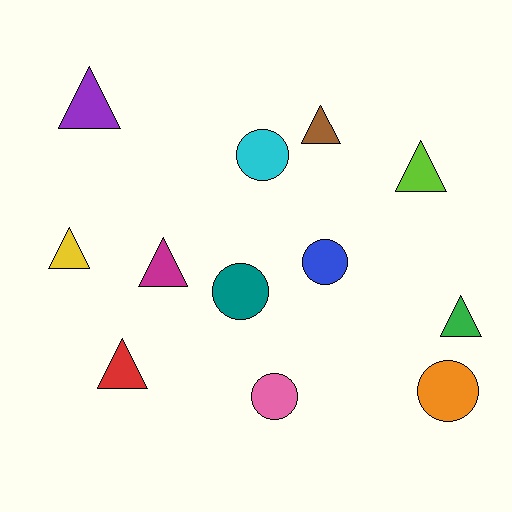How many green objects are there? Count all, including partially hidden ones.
There is 1 green object.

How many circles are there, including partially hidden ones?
There are 5 circles.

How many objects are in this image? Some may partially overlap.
There are 12 objects.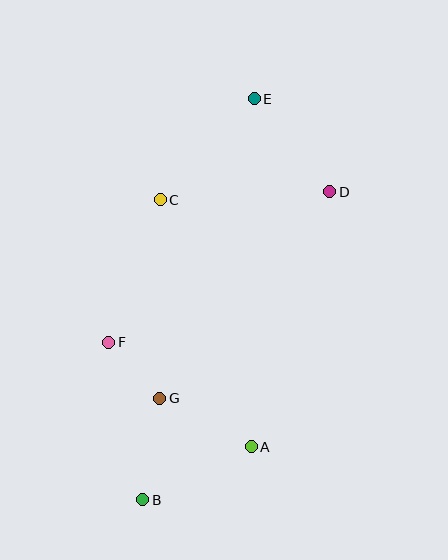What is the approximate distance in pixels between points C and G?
The distance between C and G is approximately 198 pixels.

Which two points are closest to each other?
Points F and G are closest to each other.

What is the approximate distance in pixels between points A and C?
The distance between A and C is approximately 263 pixels.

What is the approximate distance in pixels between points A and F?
The distance between A and F is approximately 176 pixels.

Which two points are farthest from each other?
Points B and E are farthest from each other.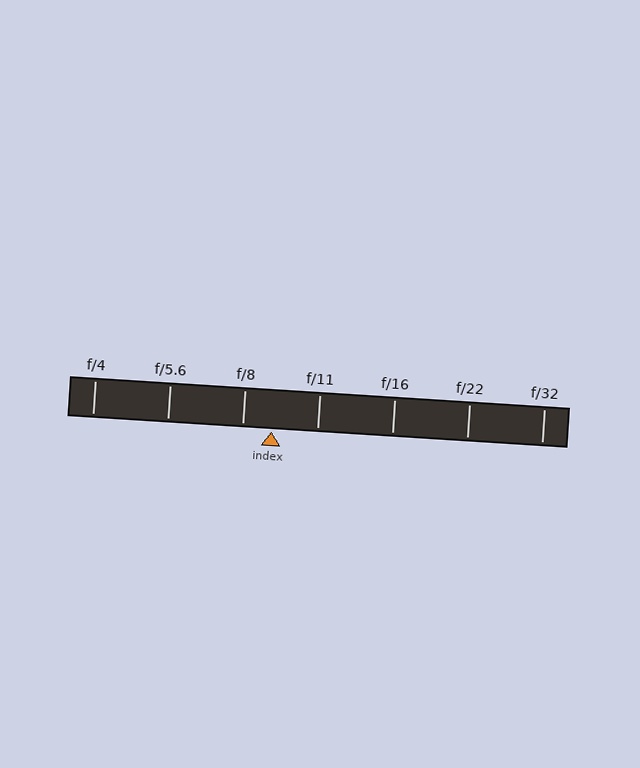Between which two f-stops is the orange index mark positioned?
The index mark is between f/8 and f/11.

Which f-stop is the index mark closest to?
The index mark is closest to f/8.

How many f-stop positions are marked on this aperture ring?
There are 7 f-stop positions marked.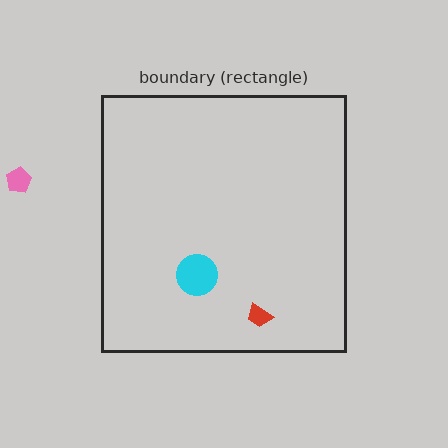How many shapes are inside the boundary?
2 inside, 1 outside.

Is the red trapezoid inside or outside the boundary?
Inside.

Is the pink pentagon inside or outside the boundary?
Outside.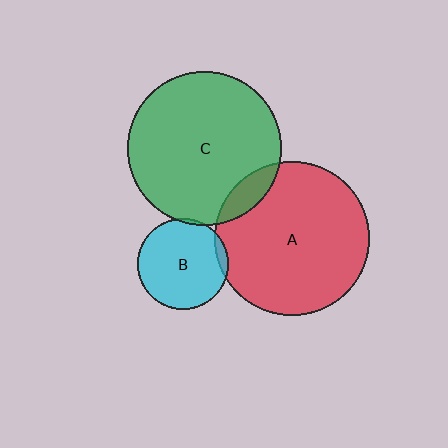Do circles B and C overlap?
Yes.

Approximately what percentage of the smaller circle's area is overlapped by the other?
Approximately 5%.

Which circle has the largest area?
Circle C (green).